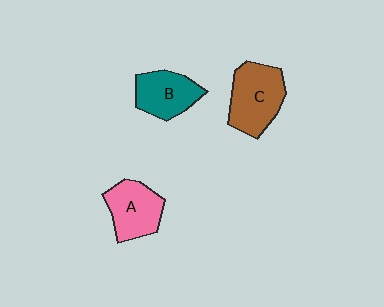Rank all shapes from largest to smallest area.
From largest to smallest: C (brown), A (pink), B (teal).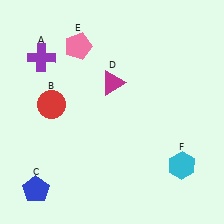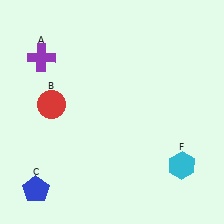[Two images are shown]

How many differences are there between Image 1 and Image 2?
There are 2 differences between the two images.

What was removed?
The pink pentagon (E), the magenta triangle (D) were removed in Image 2.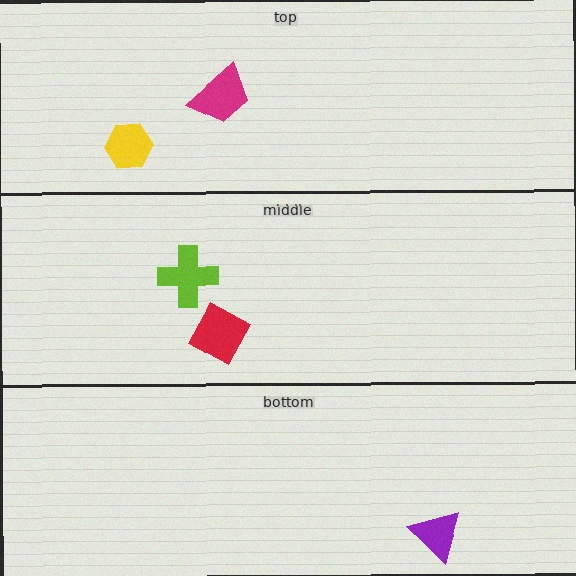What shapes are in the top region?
The yellow hexagon, the magenta trapezoid.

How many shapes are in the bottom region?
1.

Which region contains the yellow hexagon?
The top region.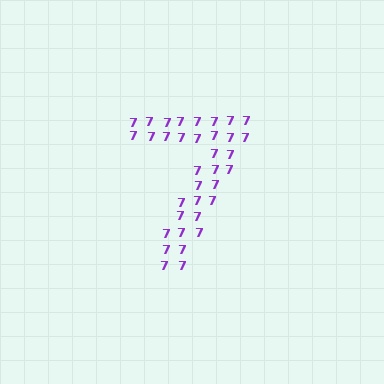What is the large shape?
The large shape is the digit 7.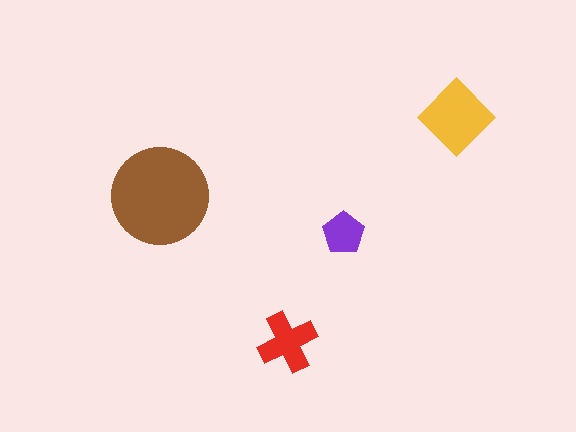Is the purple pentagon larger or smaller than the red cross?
Smaller.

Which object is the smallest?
The purple pentagon.